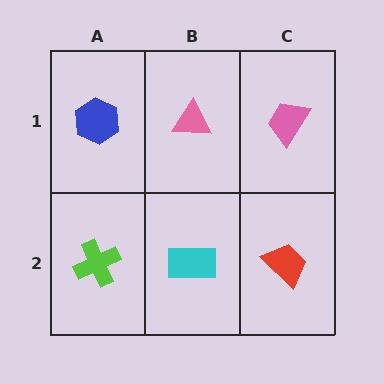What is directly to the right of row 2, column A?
A cyan rectangle.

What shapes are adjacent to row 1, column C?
A red trapezoid (row 2, column C), a pink triangle (row 1, column B).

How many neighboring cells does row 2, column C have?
2.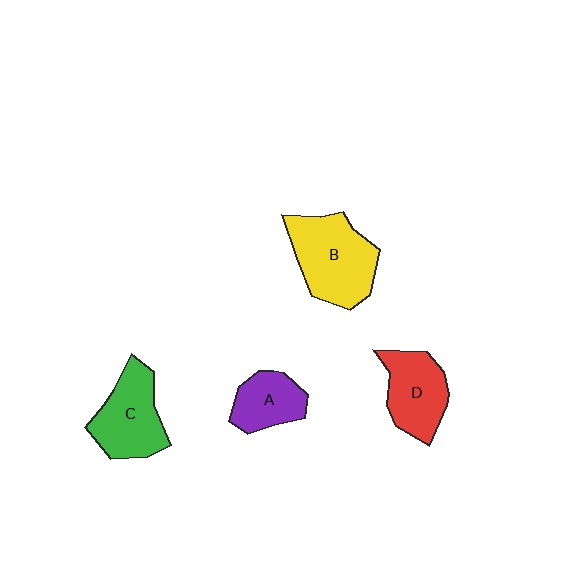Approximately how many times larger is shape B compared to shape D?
Approximately 1.4 times.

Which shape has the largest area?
Shape B (yellow).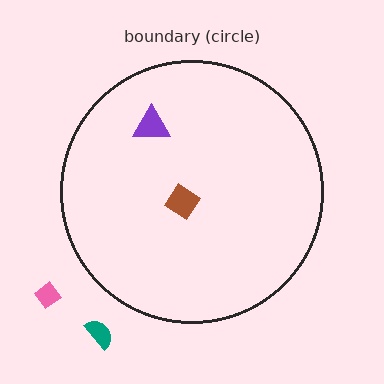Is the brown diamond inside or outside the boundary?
Inside.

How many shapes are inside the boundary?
2 inside, 2 outside.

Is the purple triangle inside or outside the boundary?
Inside.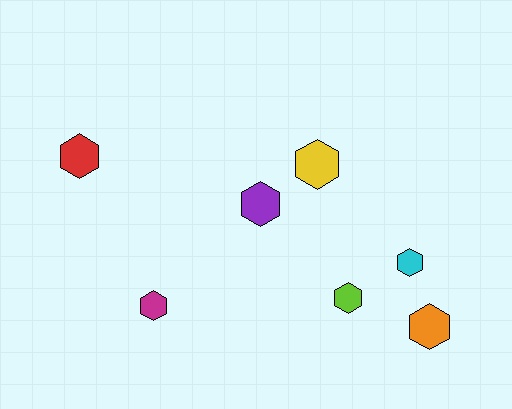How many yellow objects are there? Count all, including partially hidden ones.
There is 1 yellow object.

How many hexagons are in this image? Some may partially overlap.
There are 7 hexagons.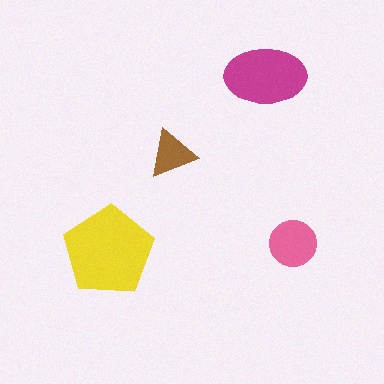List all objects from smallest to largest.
The brown triangle, the pink circle, the magenta ellipse, the yellow pentagon.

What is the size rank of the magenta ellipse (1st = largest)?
2nd.